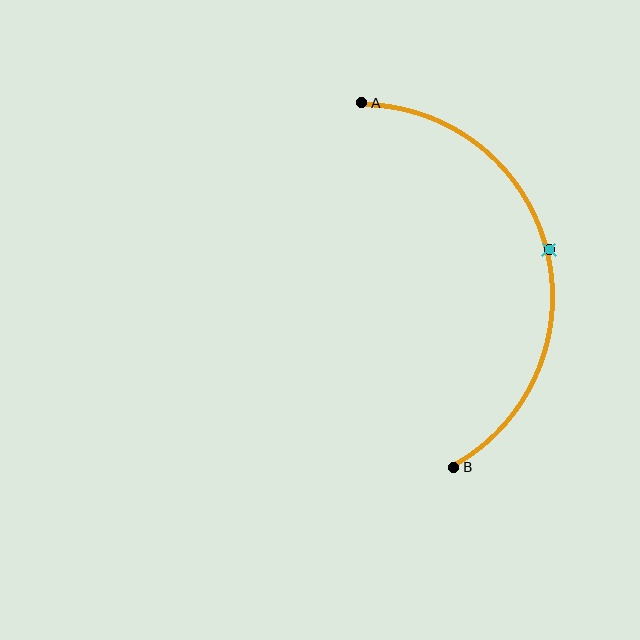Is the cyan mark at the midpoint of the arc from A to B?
Yes. The cyan mark lies on the arc at equal arc-length from both A and B — it is the arc midpoint.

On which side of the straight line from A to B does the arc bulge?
The arc bulges to the right of the straight line connecting A and B.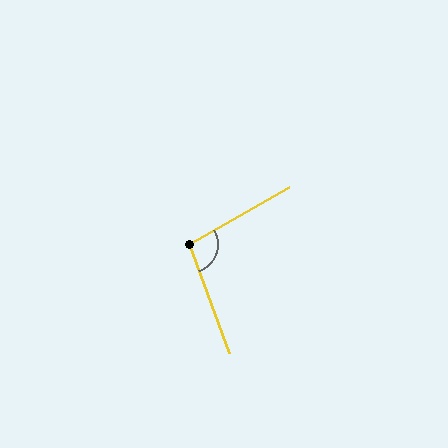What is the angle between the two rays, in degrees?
Approximately 99 degrees.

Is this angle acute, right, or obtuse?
It is obtuse.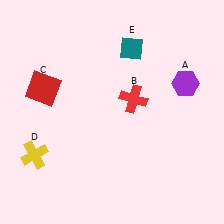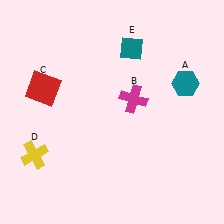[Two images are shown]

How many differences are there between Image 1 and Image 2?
There are 2 differences between the two images.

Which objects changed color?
A changed from purple to teal. B changed from red to magenta.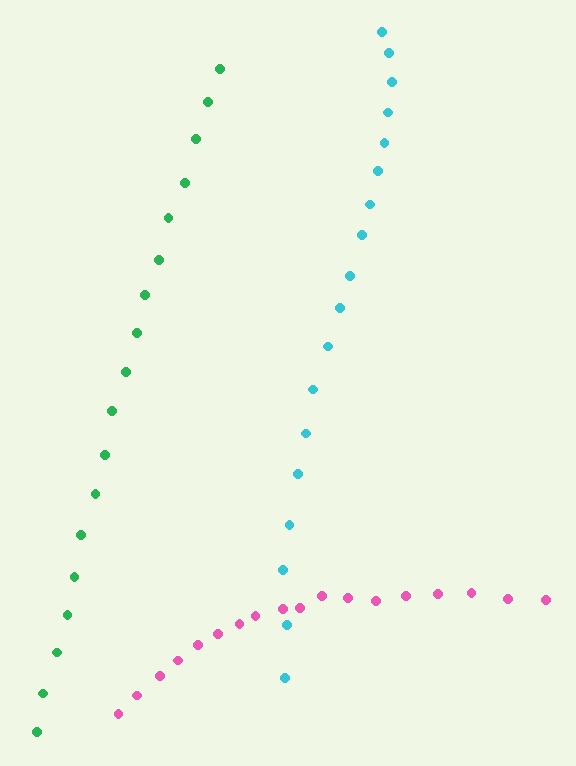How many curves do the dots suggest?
There are 3 distinct paths.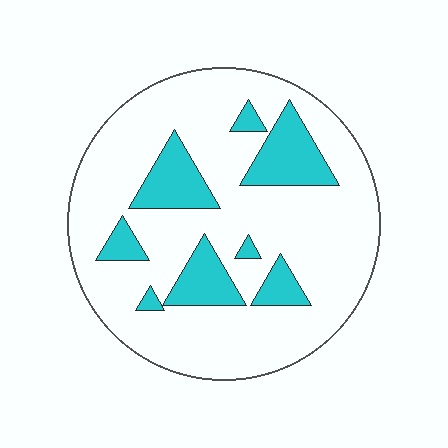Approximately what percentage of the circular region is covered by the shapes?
Approximately 20%.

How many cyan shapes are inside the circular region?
8.